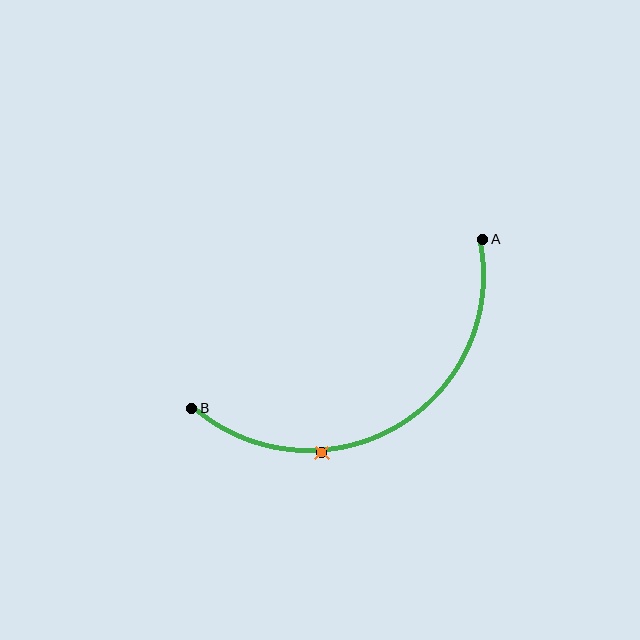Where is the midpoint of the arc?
The arc midpoint is the point on the curve farthest from the straight line joining A and B. It sits below that line.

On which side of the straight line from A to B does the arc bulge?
The arc bulges below the straight line connecting A and B.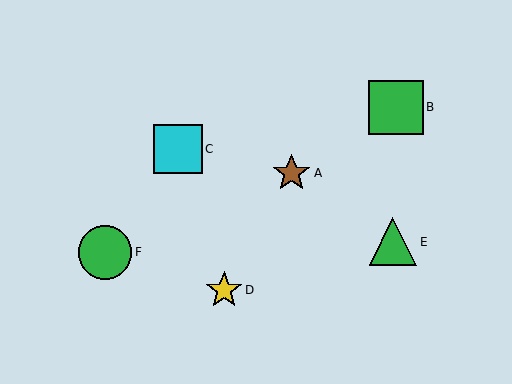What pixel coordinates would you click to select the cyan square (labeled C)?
Click at (178, 149) to select the cyan square C.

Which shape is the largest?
The green square (labeled B) is the largest.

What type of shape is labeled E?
Shape E is a green triangle.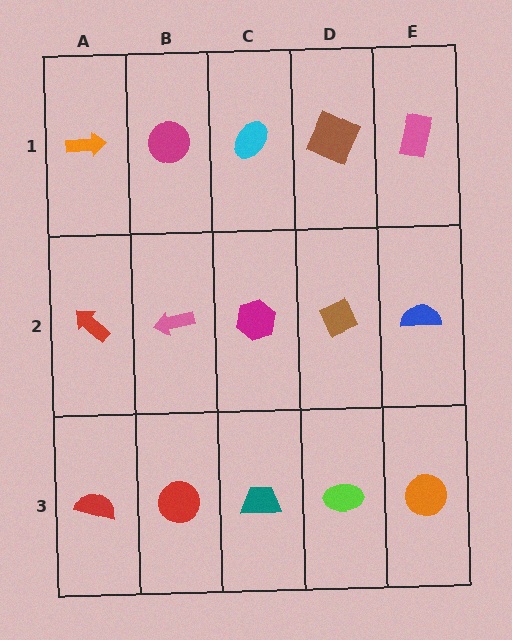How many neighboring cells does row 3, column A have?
2.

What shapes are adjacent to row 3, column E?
A blue semicircle (row 2, column E), a lime ellipse (row 3, column D).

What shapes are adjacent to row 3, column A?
A red arrow (row 2, column A), a red circle (row 3, column B).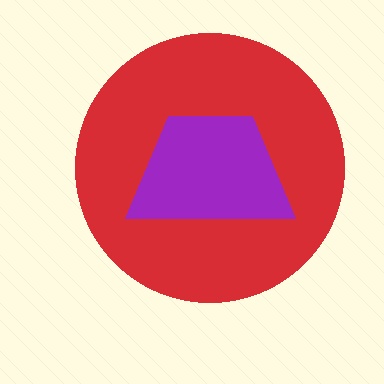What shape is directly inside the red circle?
The purple trapezoid.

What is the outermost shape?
The red circle.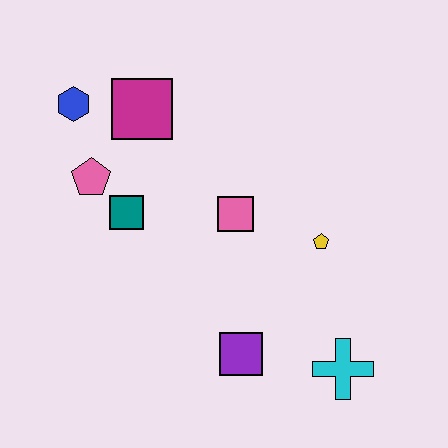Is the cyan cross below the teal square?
Yes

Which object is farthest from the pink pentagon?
The cyan cross is farthest from the pink pentagon.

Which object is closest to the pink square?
The yellow pentagon is closest to the pink square.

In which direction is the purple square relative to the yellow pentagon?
The purple square is below the yellow pentagon.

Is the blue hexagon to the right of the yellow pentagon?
No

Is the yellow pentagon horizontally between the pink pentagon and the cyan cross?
Yes